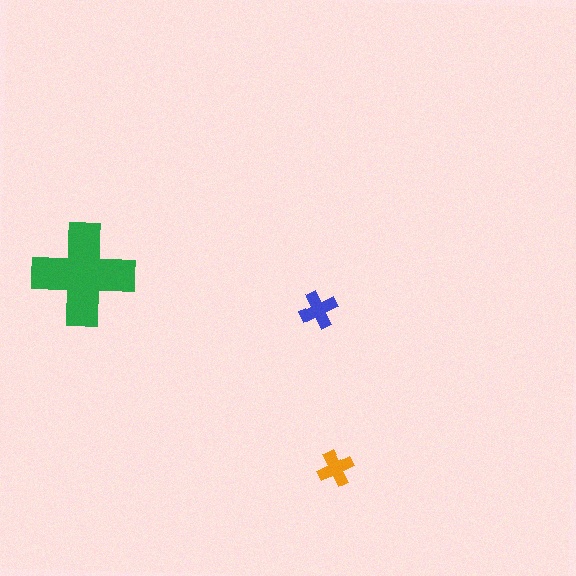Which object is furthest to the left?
The green cross is leftmost.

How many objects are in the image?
There are 3 objects in the image.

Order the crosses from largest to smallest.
the green one, the blue one, the orange one.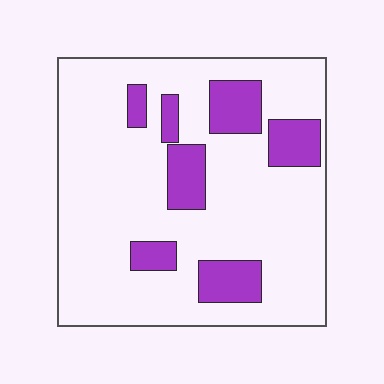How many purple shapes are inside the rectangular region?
7.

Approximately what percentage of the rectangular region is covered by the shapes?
Approximately 20%.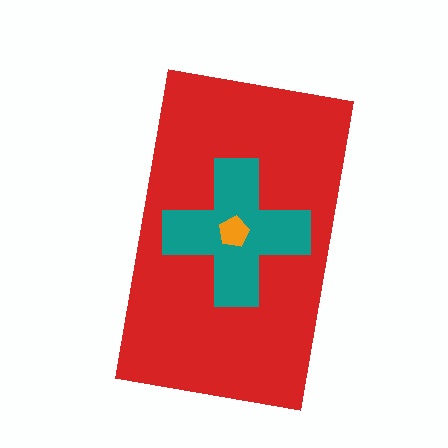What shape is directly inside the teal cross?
The orange pentagon.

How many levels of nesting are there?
3.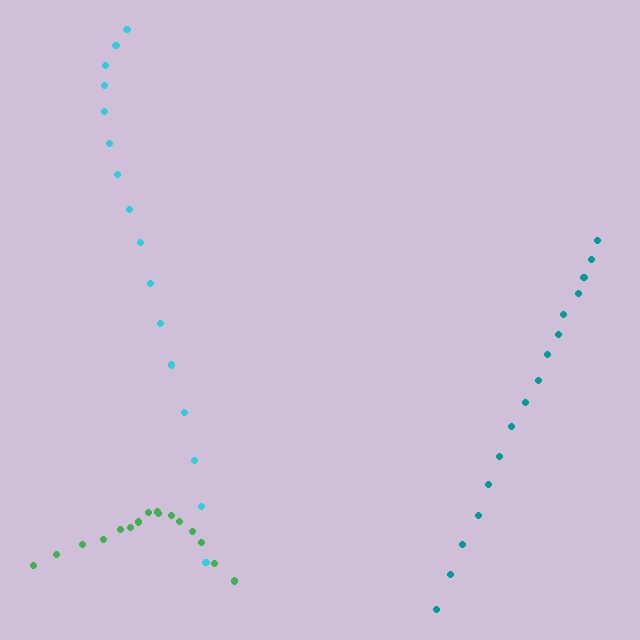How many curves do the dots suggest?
There are 3 distinct paths.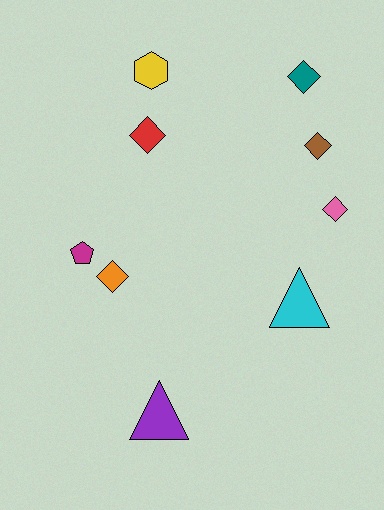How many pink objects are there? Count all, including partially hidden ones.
There is 1 pink object.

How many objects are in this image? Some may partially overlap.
There are 9 objects.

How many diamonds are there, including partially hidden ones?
There are 5 diamonds.